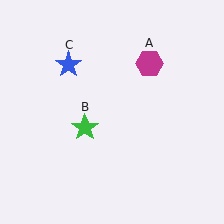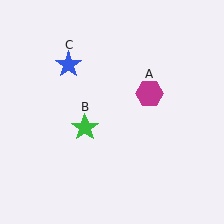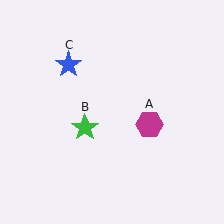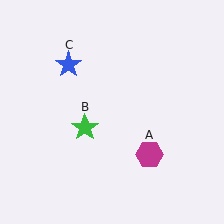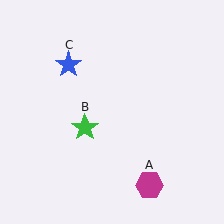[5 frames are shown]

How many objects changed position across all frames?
1 object changed position: magenta hexagon (object A).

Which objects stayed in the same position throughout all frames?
Green star (object B) and blue star (object C) remained stationary.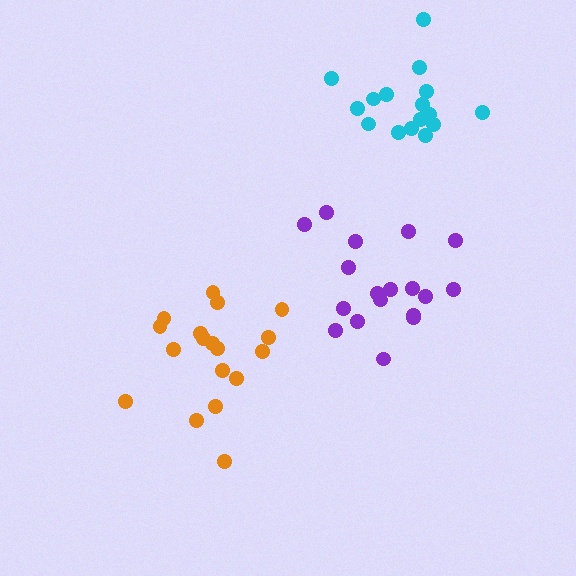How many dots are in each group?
Group 1: 18 dots, Group 2: 18 dots, Group 3: 16 dots (52 total).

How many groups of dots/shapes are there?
There are 3 groups.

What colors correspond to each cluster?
The clusters are colored: purple, orange, cyan.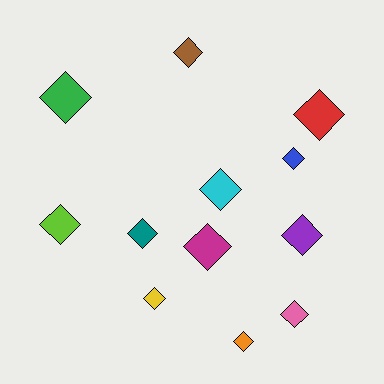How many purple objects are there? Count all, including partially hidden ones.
There is 1 purple object.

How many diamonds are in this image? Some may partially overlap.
There are 12 diamonds.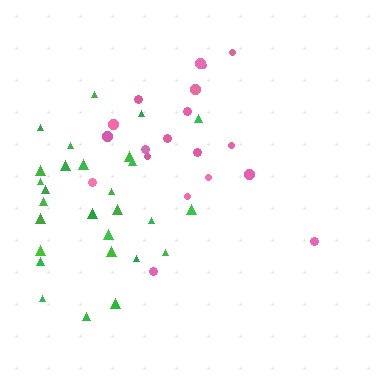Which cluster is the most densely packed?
Green.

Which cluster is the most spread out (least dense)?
Pink.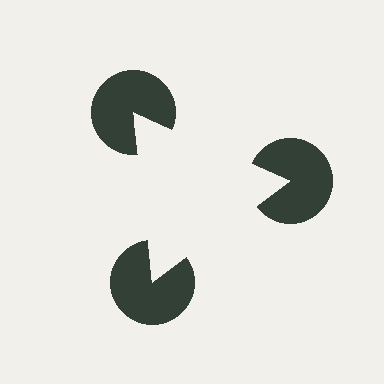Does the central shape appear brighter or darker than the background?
It typically appears slightly brighter than the background, even though no actual brightness change is drawn.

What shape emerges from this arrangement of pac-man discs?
An illusory triangle — its edges are inferred from the aligned wedge cuts in the pac-man discs, not physically drawn.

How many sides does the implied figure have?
3 sides.